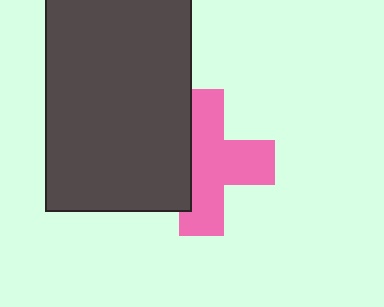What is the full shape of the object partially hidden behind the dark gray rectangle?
The partially hidden object is a pink cross.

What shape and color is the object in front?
The object in front is a dark gray rectangle.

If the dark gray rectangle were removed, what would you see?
You would see the complete pink cross.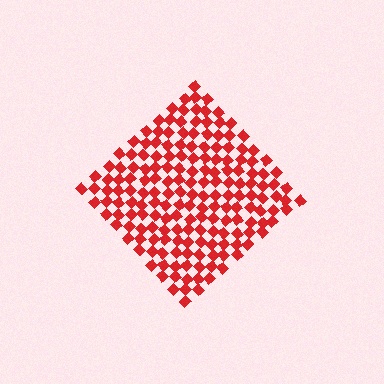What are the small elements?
The small elements are diamonds.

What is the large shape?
The large shape is a diamond.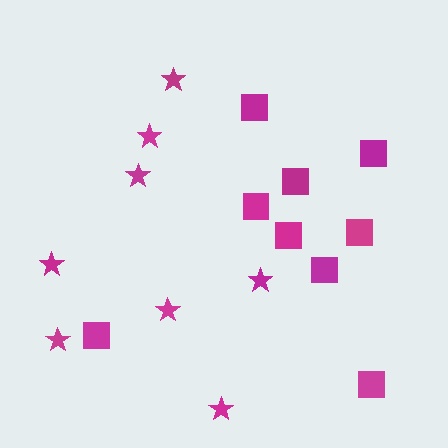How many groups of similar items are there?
There are 2 groups: one group of squares (9) and one group of stars (8).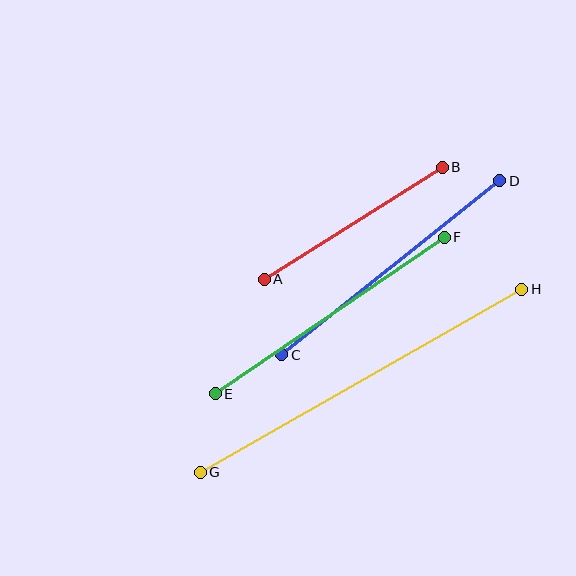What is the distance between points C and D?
The distance is approximately 279 pixels.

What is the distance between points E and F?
The distance is approximately 277 pixels.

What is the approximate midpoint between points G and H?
The midpoint is at approximately (361, 381) pixels.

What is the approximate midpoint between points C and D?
The midpoint is at approximately (391, 268) pixels.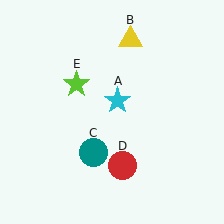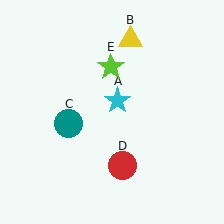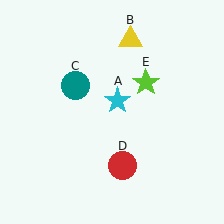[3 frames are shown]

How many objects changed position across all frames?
2 objects changed position: teal circle (object C), lime star (object E).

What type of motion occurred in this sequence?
The teal circle (object C), lime star (object E) rotated clockwise around the center of the scene.